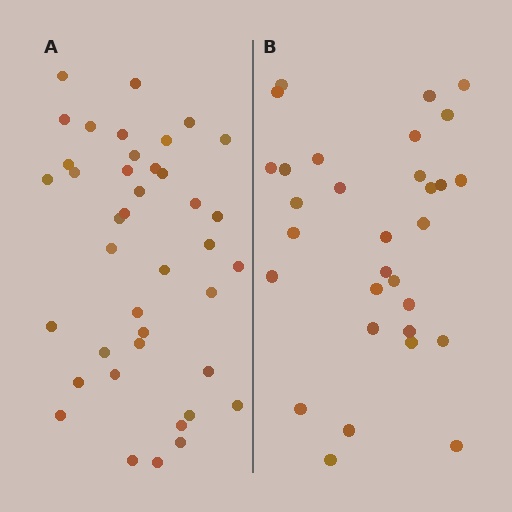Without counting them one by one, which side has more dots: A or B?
Region A (the left region) has more dots.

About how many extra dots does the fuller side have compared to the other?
Region A has roughly 8 or so more dots than region B.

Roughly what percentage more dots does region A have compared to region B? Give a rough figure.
About 30% more.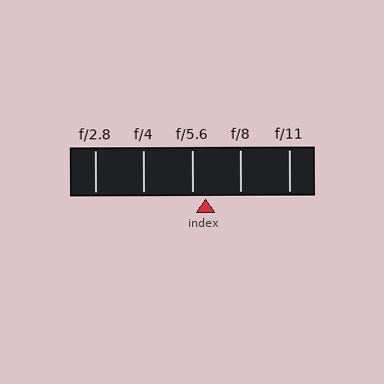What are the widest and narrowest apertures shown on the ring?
The widest aperture shown is f/2.8 and the narrowest is f/11.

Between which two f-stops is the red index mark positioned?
The index mark is between f/5.6 and f/8.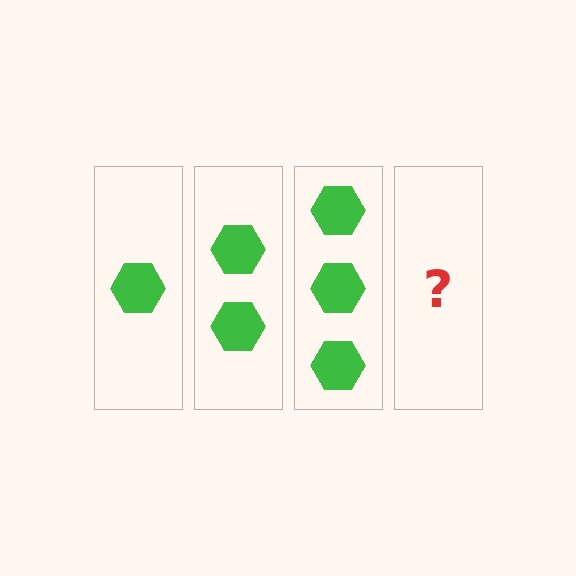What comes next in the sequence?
The next element should be 4 hexagons.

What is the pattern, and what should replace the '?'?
The pattern is that each step adds one more hexagon. The '?' should be 4 hexagons.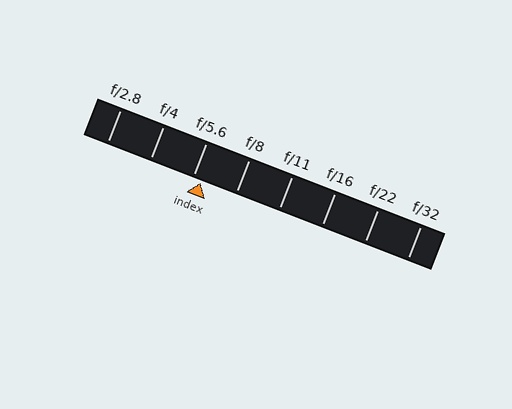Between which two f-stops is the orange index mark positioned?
The index mark is between f/5.6 and f/8.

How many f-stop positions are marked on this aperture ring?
There are 8 f-stop positions marked.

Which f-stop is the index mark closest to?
The index mark is closest to f/5.6.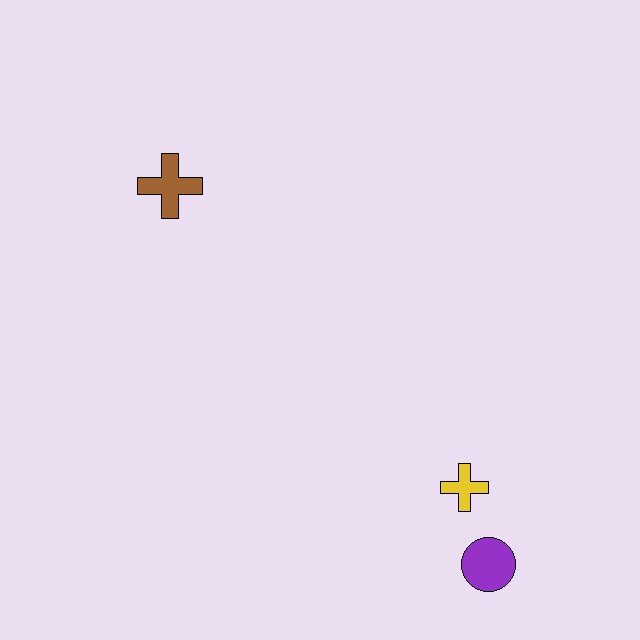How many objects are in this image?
There are 3 objects.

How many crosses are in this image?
There are 2 crosses.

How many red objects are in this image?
There are no red objects.